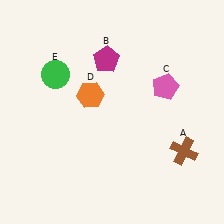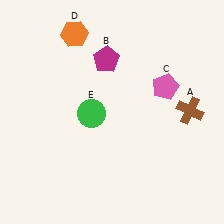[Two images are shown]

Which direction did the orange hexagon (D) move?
The orange hexagon (D) moved up.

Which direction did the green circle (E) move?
The green circle (E) moved down.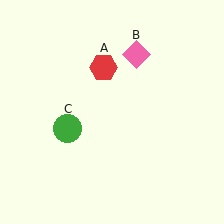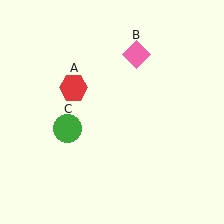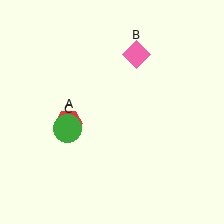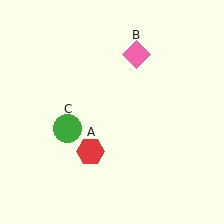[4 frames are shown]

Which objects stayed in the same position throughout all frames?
Pink diamond (object B) and green circle (object C) remained stationary.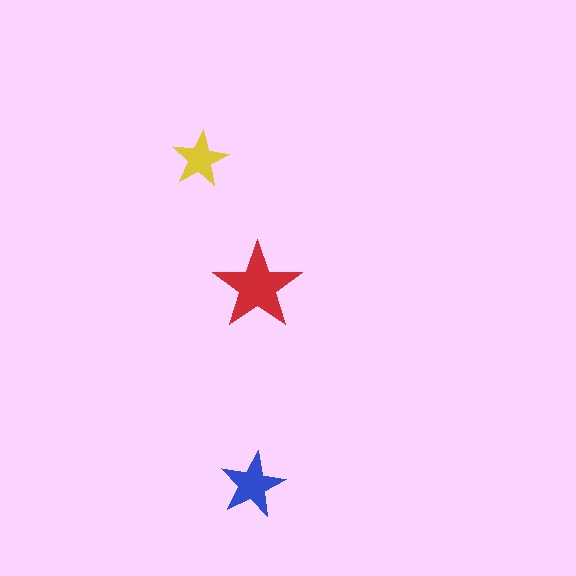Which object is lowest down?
The blue star is bottommost.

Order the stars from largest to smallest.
the red one, the blue one, the yellow one.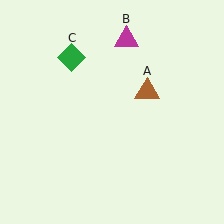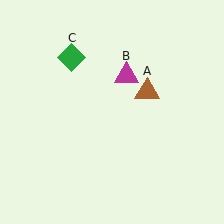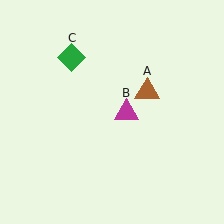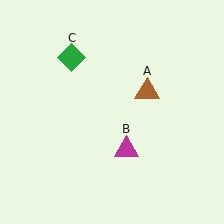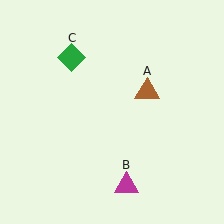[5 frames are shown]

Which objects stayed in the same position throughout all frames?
Brown triangle (object A) and green diamond (object C) remained stationary.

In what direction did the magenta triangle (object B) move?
The magenta triangle (object B) moved down.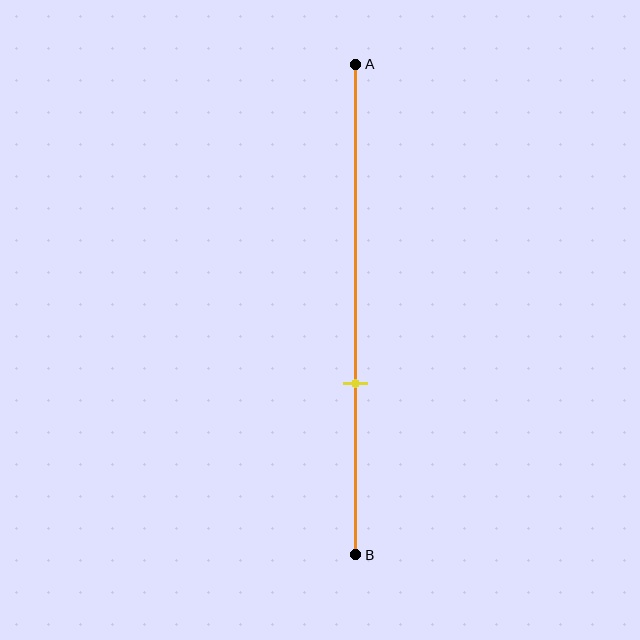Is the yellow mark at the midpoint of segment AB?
No, the mark is at about 65% from A, not at the 50% midpoint.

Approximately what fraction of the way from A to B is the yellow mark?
The yellow mark is approximately 65% of the way from A to B.